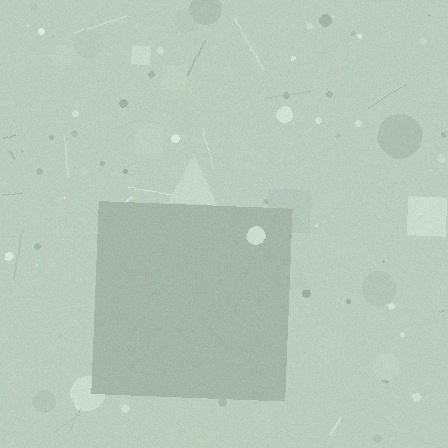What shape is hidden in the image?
A square is hidden in the image.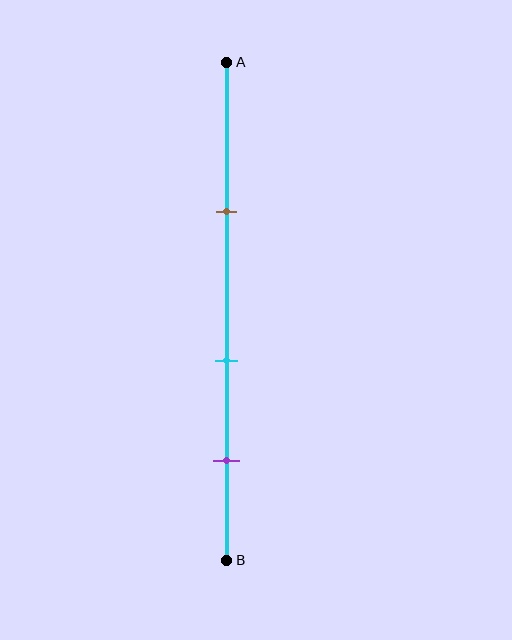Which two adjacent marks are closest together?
The cyan and purple marks are the closest adjacent pair.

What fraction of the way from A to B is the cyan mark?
The cyan mark is approximately 60% (0.6) of the way from A to B.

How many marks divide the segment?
There are 3 marks dividing the segment.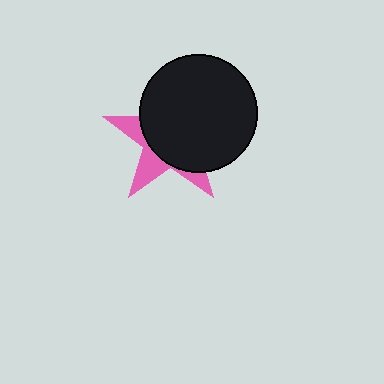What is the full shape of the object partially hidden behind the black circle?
The partially hidden object is a pink star.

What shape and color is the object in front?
The object in front is a black circle.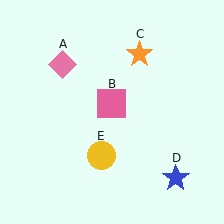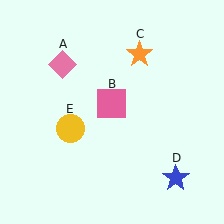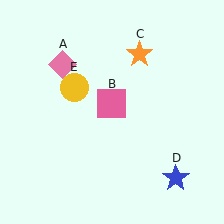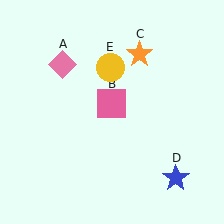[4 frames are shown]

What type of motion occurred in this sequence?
The yellow circle (object E) rotated clockwise around the center of the scene.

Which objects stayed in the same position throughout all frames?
Pink diamond (object A) and pink square (object B) and orange star (object C) and blue star (object D) remained stationary.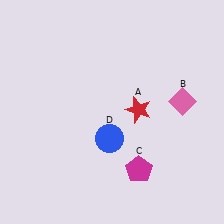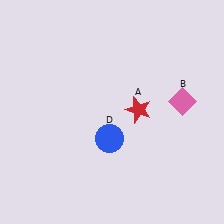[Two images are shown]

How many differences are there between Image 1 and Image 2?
There is 1 difference between the two images.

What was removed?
The magenta pentagon (C) was removed in Image 2.